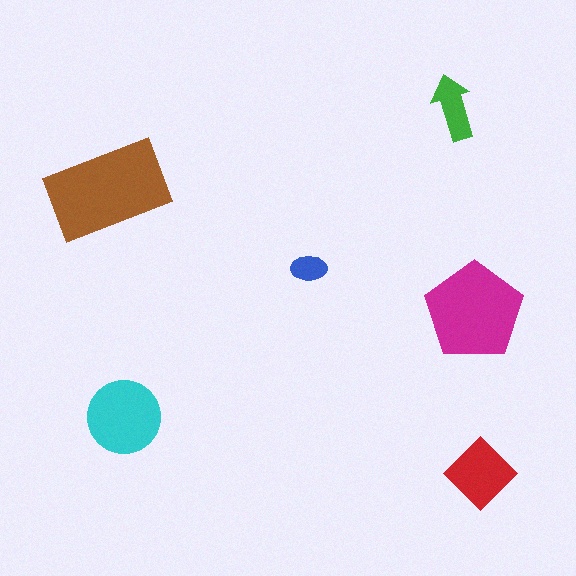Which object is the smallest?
The blue ellipse.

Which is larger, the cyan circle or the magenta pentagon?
The magenta pentagon.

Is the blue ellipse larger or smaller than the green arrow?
Smaller.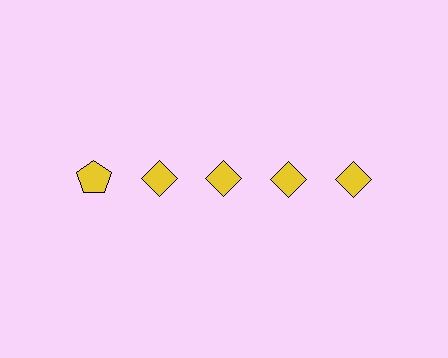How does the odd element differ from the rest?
It has a different shape: pentagon instead of diamond.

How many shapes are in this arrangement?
There are 5 shapes arranged in a grid pattern.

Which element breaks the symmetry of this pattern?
The yellow pentagon in the top row, leftmost column breaks the symmetry. All other shapes are yellow diamonds.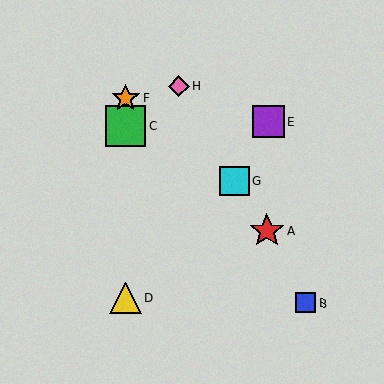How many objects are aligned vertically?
3 objects (C, D, F) are aligned vertically.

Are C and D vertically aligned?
Yes, both are at x≈126.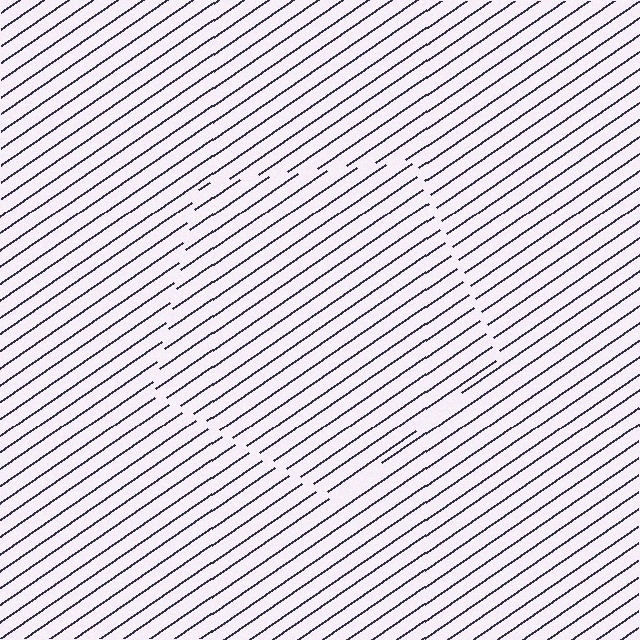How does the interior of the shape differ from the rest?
The interior of the shape contains the same grating, shifted by half a period — the contour is defined by the phase discontinuity where line-ends from the inner and outer gratings abut.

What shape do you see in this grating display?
An illusory pentagon. The interior of the shape contains the same grating, shifted by half a period — the contour is defined by the phase discontinuity where line-ends from the inner and outer gratings abut.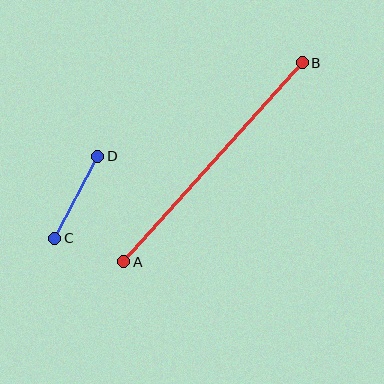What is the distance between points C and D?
The distance is approximately 92 pixels.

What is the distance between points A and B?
The distance is approximately 268 pixels.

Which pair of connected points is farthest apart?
Points A and B are farthest apart.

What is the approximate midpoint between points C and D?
The midpoint is at approximately (76, 197) pixels.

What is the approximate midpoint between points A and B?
The midpoint is at approximately (213, 162) pixels.